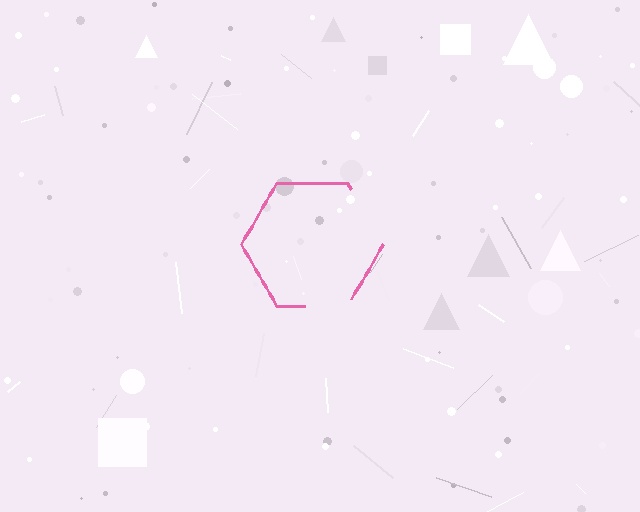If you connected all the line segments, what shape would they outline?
They would outline a hexagon.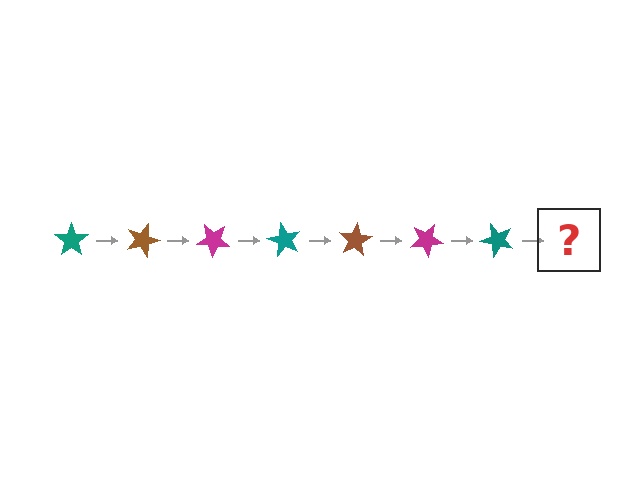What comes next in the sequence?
The next element should be a brown star, rotated 140 degrees from the start.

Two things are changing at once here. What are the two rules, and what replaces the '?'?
The two rules are that it rotates 20 degrees each step and the color cycles through teal, brown, and magenta. The '?' should be a brown star, rotated 140 degrees from the start.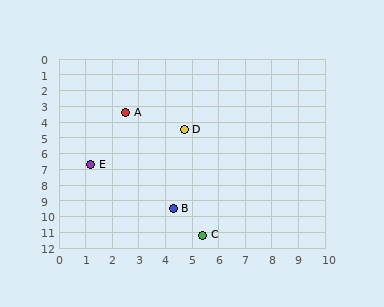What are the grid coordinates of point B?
Point B is at approximately (4.3, 9.5).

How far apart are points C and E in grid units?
Points C and E are about 6.2 grid units apart.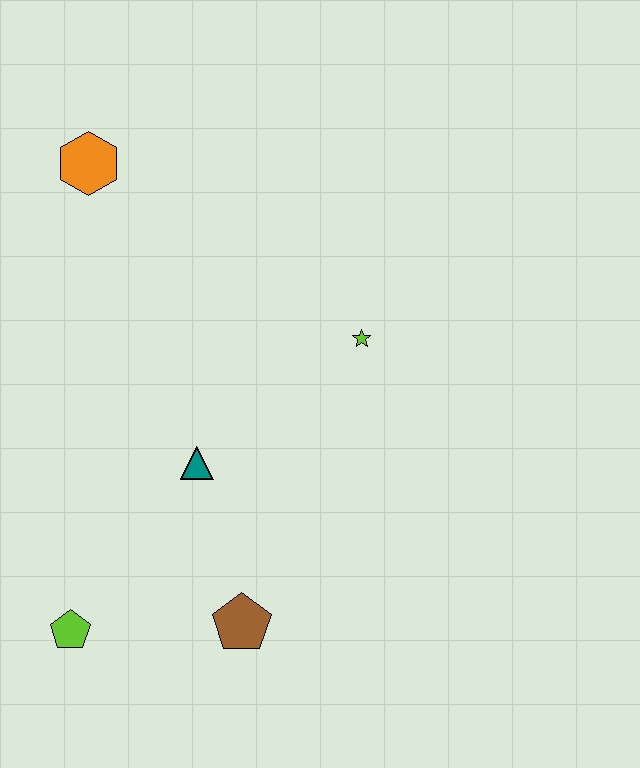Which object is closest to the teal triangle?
The brown pentagon is closest to the teal triangle.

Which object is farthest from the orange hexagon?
The brown pentagon is farthest from the orange hexagon.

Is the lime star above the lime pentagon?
Yes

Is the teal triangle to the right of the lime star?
No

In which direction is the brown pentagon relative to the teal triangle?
The brown pentagon is below the teal triangle.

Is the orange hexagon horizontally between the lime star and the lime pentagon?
Yes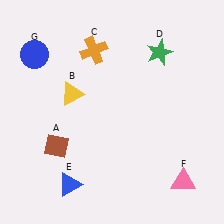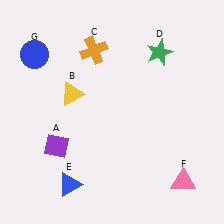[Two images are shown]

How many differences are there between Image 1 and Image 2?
There is 1 difference between the two images.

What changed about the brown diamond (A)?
In Image 1, A is brown. In Image 2, it changed to purple.